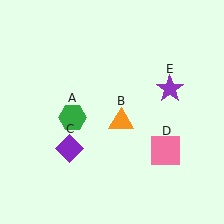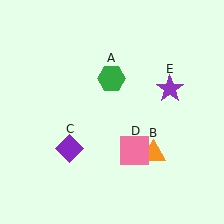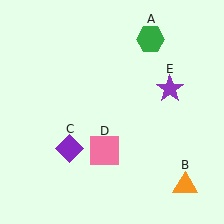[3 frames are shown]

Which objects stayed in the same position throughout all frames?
Purple diamond (object C) and purple star (object E) remained stationary.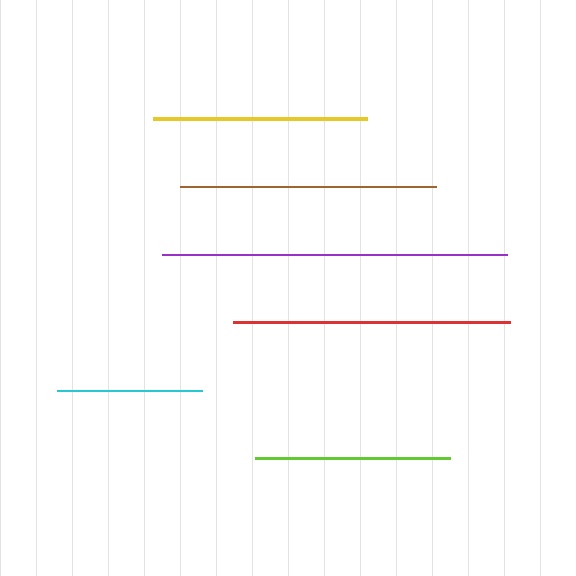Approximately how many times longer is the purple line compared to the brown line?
The purple line is approximately 1.3 times the length of the brown line.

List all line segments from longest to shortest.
From longest to shortest: purple, red, brown, yellow, lime, cyan.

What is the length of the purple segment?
The purple segment is approximately 345 pixels long.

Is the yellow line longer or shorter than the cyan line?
The yellow line is longer than the cyan line.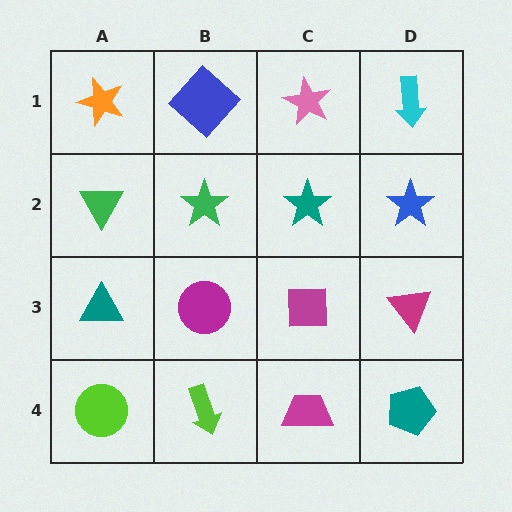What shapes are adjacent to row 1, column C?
A teal star (row 2, column C), a blue diamond (row 1, column B), a cyan arrow (row 1, column D).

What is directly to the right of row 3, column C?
A magenta triangle.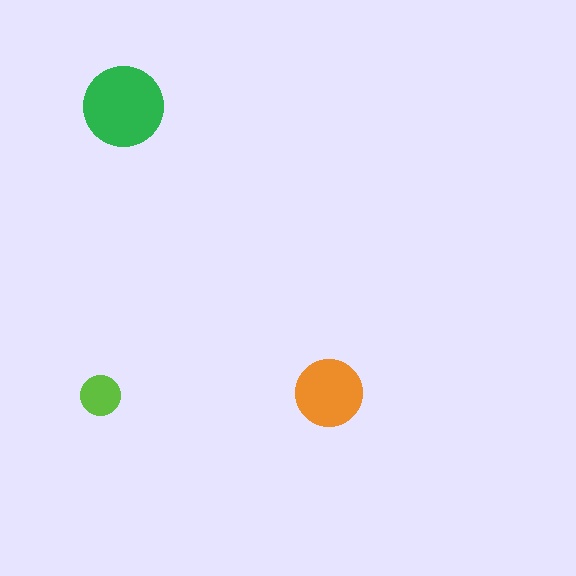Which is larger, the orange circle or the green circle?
The green one.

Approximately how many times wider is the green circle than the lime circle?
About 2 times wider.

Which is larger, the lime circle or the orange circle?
The orange one.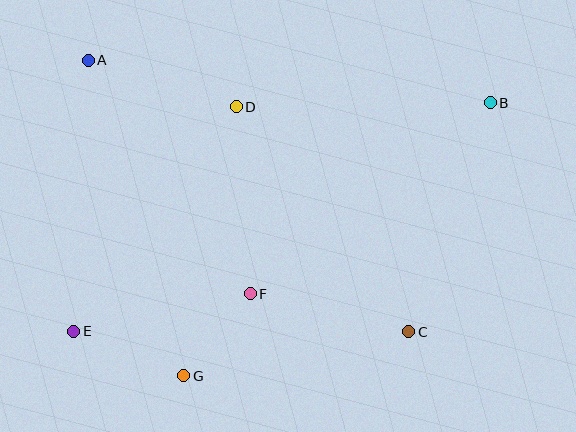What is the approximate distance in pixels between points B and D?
The distance between B and D is approximately 254 pixels.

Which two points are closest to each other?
Points F and G are closest to each other.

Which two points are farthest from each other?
Points B and E are farthest from each other.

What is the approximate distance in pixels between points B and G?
The distance between B and G is approximately 410 pixels.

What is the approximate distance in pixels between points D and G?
The distance between D and G is approximately 274 pixels.